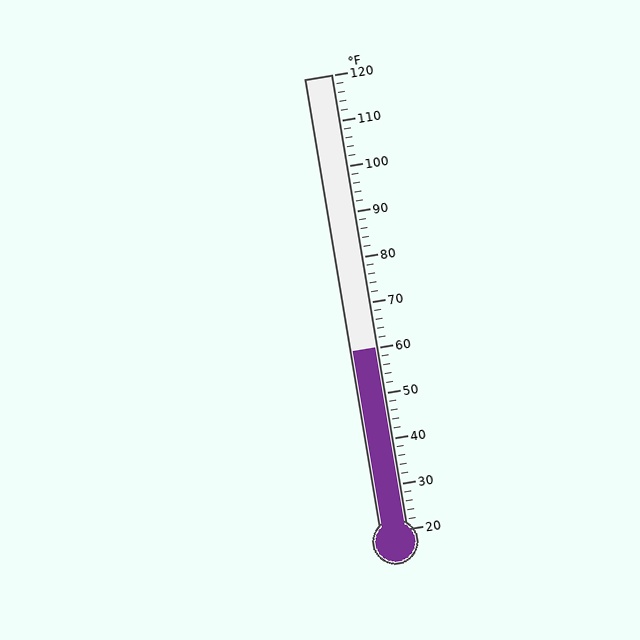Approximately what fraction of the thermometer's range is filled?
The thermometer is filled to approximately 40% of its range.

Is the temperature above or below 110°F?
The temperature is below 110°F.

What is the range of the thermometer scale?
The thermometer scale ranges from 20°F to 120°F.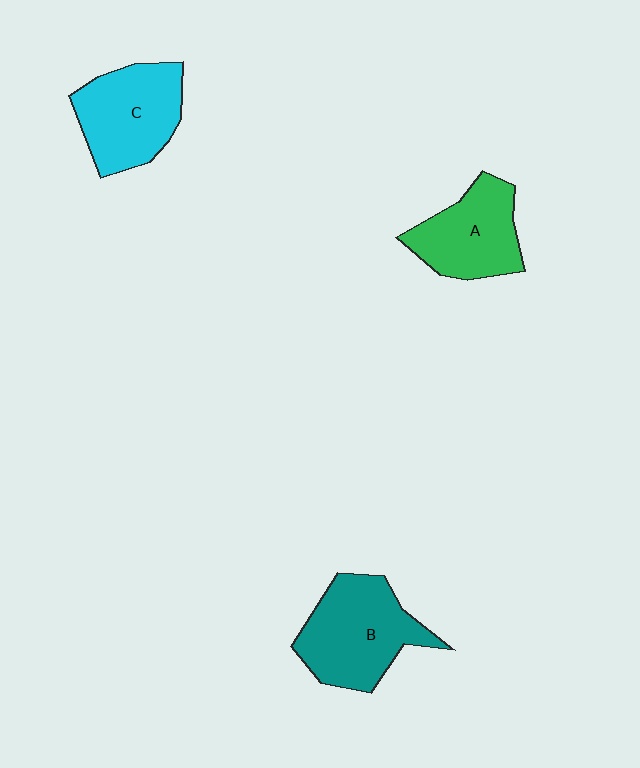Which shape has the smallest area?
Shape A (green).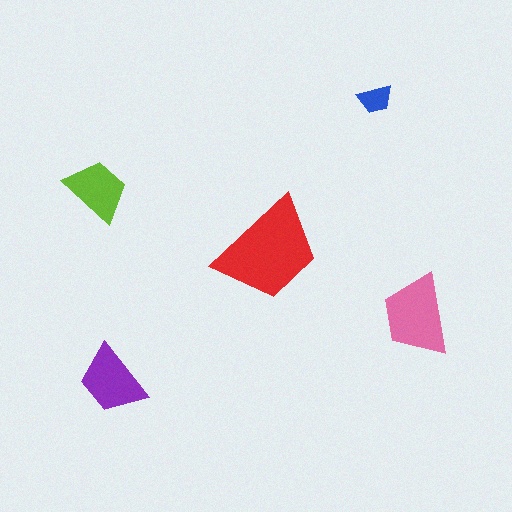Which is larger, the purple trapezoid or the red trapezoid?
The red one.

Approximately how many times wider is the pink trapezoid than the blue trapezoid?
About 2.5 times wider.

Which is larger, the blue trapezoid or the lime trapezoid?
The lime one.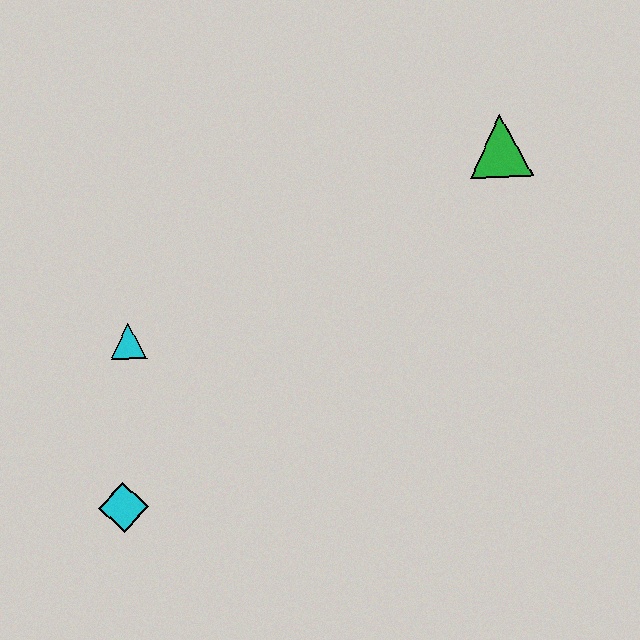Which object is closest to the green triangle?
The cyan triangle is closest to the green triangle.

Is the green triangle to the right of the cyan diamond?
Yes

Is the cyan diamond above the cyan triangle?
No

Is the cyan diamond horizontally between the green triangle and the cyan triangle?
No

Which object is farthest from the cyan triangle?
The green triangle is farthest from the cyan triangle.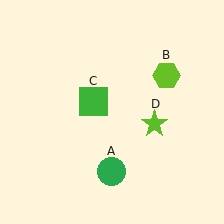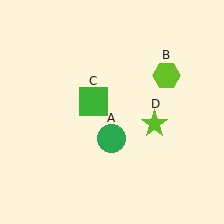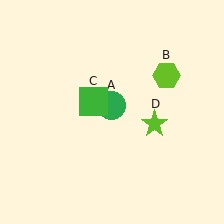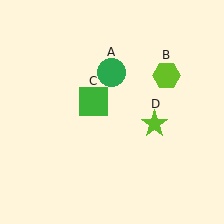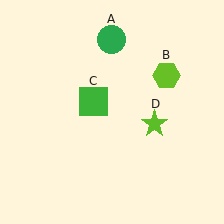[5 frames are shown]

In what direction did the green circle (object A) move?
The green circle (object A) moved up.